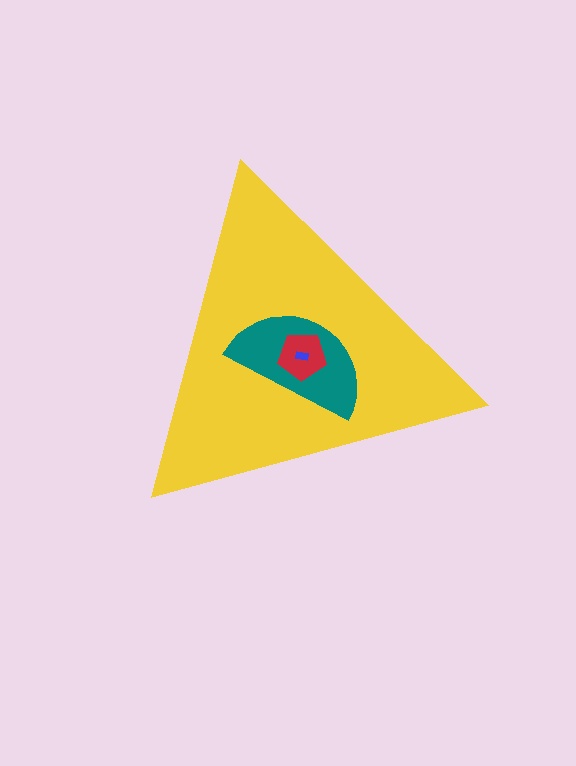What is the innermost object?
The blue rectangle.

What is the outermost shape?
The yellow triangle.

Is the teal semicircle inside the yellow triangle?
Yes.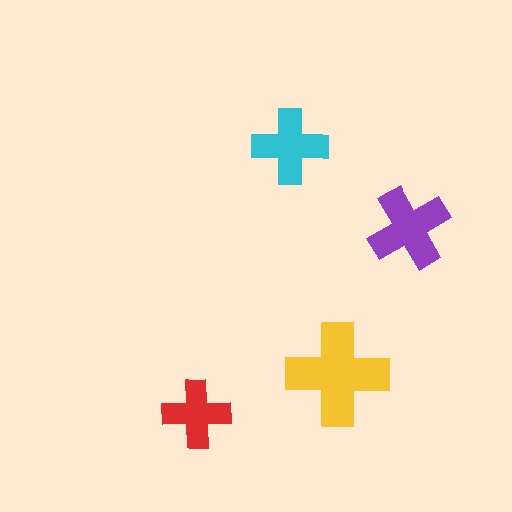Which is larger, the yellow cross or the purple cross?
The yellow one.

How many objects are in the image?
There are 4 objects in the image.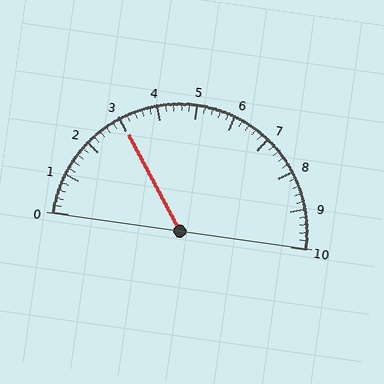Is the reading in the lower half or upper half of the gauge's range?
The reading is in the lower half of the range (0 to 10).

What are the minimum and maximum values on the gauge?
The gauge ranges from 0 to 10.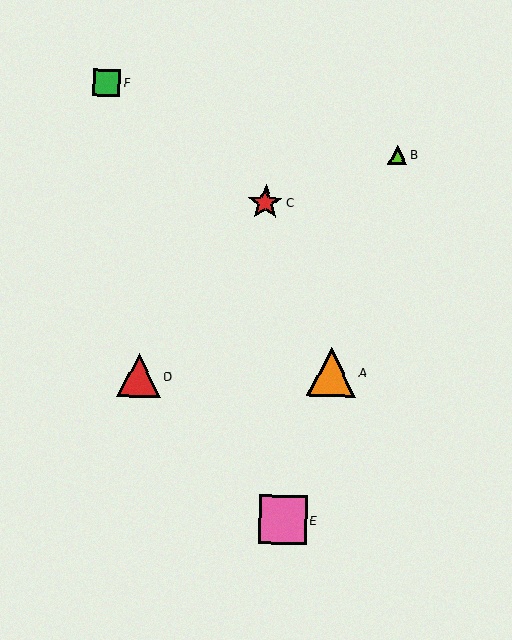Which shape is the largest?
The orange triangle (labeled A) is the largest.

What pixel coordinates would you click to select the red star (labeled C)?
Click at (265, 203) to select the red star C.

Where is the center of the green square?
The center of the green square is at (107, 83).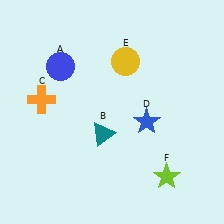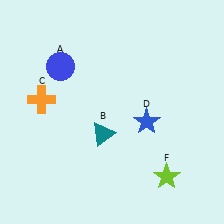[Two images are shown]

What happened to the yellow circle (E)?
The yellow circle (E) was removed in Image 2. It was in the top-right area of Image 1.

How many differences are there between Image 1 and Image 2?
There is 1 difference between the two images.